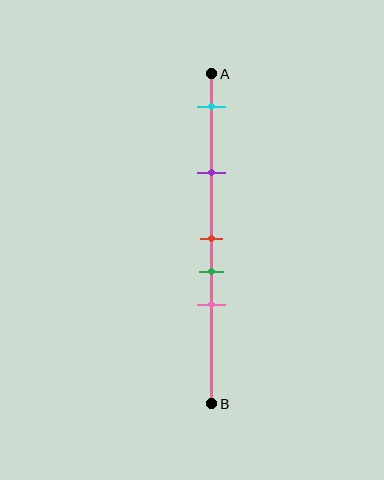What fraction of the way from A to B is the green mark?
The green mark is approximately 60% (0.6) of the way from A to B.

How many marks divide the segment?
There are 5 marks dividing the segment.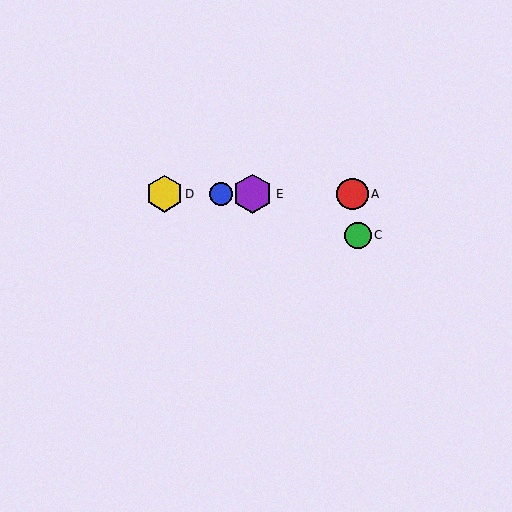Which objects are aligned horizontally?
Objects A, B, D, E are aligned horizontally.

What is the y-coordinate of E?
Object E is at y≈194.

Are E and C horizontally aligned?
No, E is at y≈194 and C is at y≈235.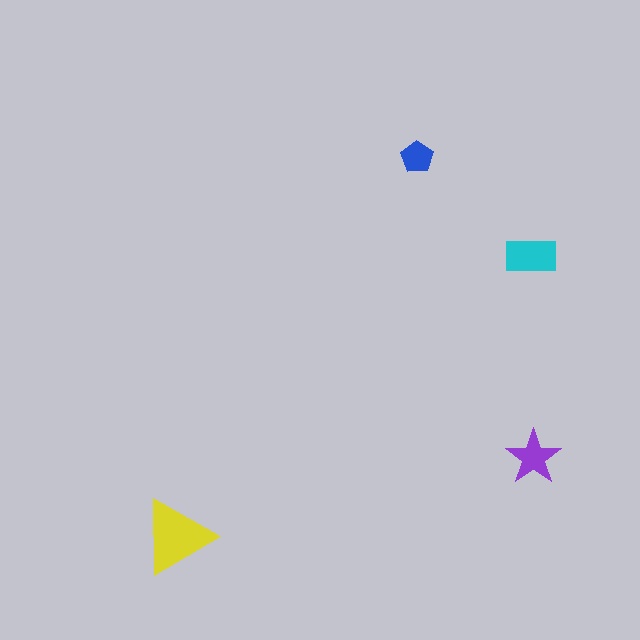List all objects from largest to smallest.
The yellow triangle, the cyan rectangle, the purple star, the blue pentagon.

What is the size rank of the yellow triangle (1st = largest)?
1st.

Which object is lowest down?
The yellow triangle is bottommost.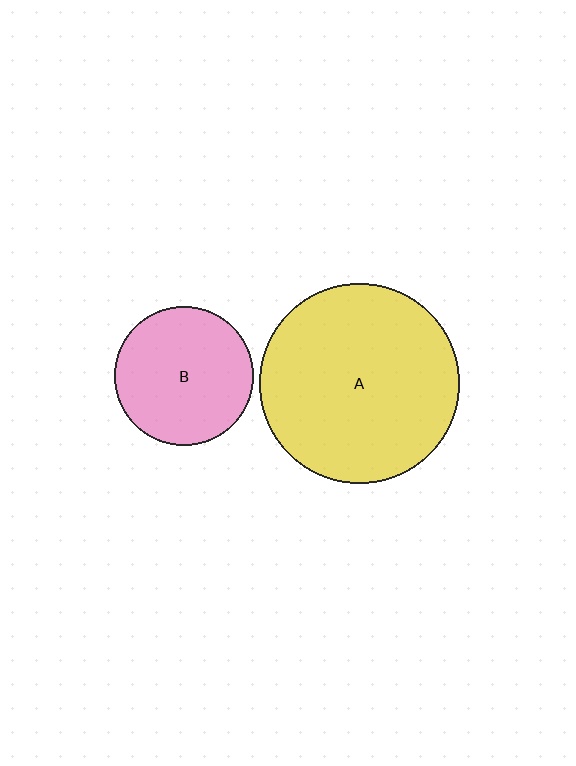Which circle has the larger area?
Circle A (yellow).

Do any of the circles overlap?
No, none of the circles overlap.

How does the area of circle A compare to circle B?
Approximately 2.1 times.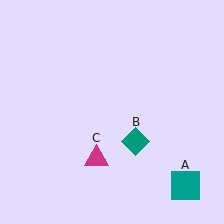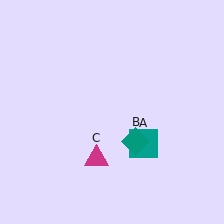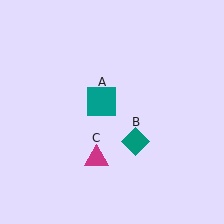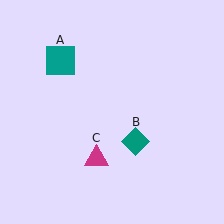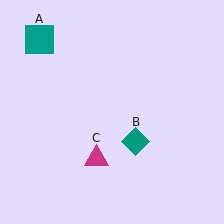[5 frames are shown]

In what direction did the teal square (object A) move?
The teal square (object A) moved up and to the left.